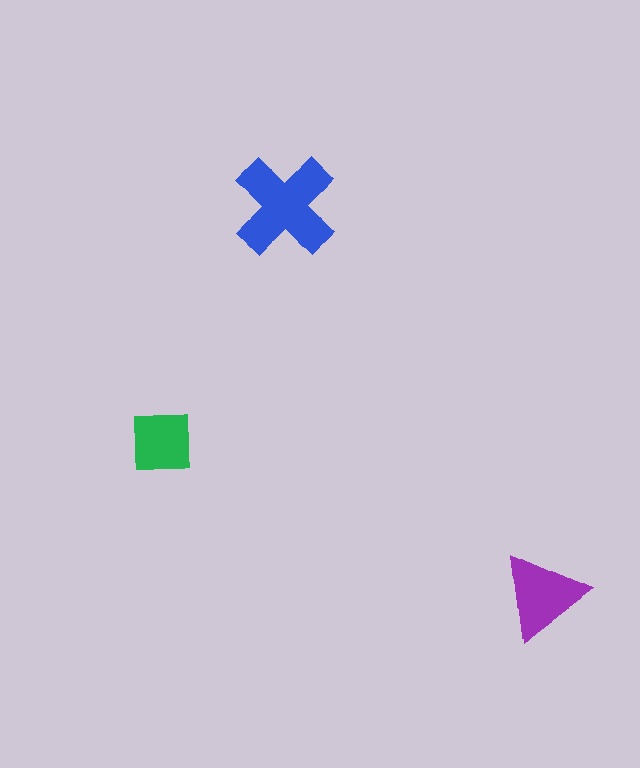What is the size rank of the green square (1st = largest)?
3rd.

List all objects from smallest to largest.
The green square, the purple triangle, the blue cross.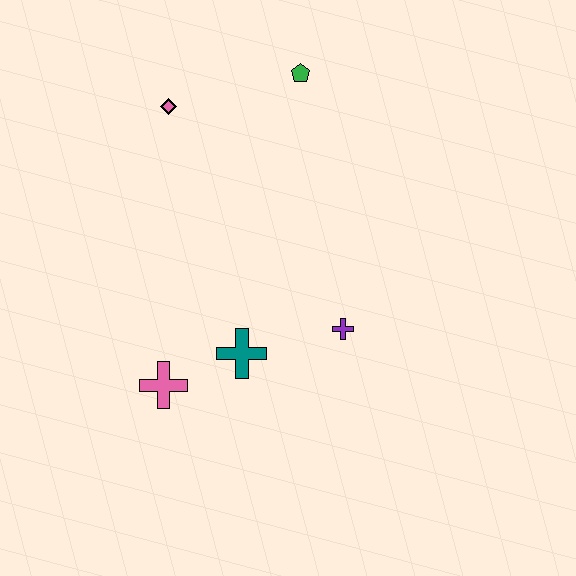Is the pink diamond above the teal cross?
Yes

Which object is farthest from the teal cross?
The green pentagon is farthest from the teal cross.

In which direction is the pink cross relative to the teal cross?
The pink cross is to the left of the teal cross.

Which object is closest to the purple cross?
The teal cross is closest to the purple cross.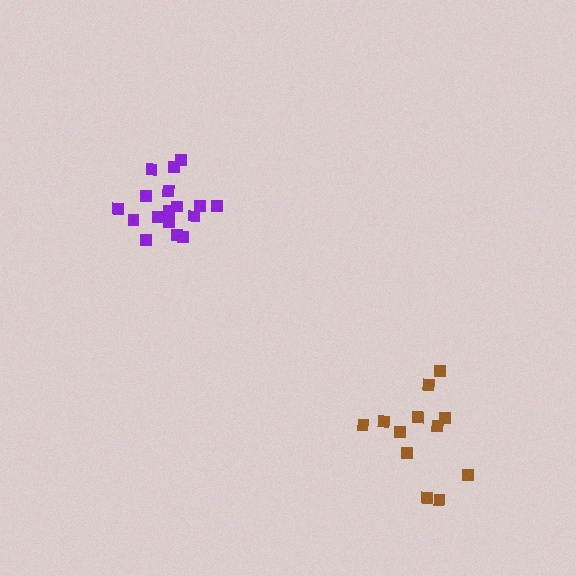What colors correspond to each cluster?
The clusters are colored: purple, brown.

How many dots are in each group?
Group 1: 17 dots, Group 2: 12 dots (29 total).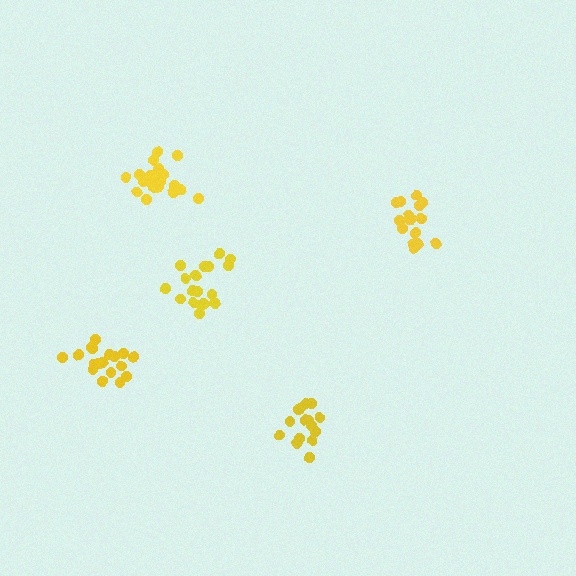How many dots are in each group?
Group 1: 21 dots, Group 2: 16 dots, Group 3: 18 dots, Group 4: 18 dots, Group 5: 15 dots (88 total).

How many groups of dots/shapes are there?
There are 5 groups.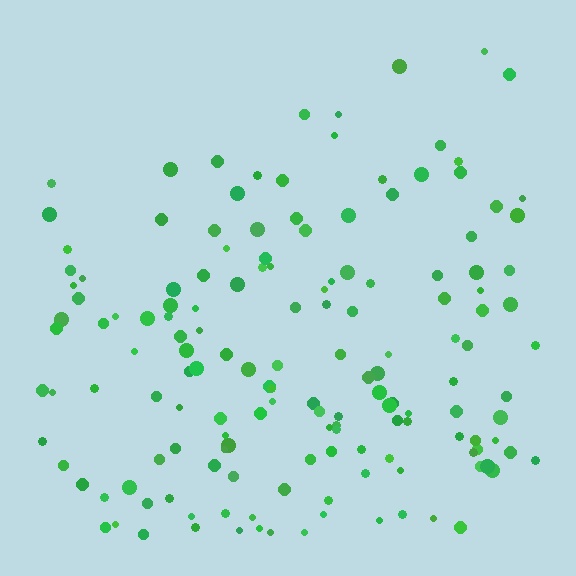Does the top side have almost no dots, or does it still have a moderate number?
Still a moderate number, just noticeably fewer than the bottom.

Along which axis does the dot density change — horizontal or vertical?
Vertical.